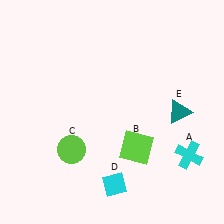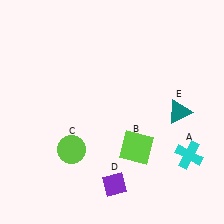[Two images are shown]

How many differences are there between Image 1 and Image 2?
There is 1 difference between the two images.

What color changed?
The diamond (D) changed from cyan in Image 1 to purple in Image 2.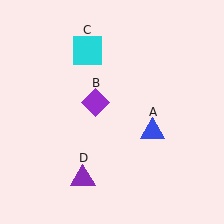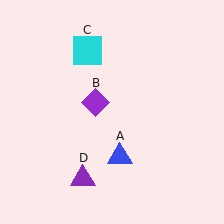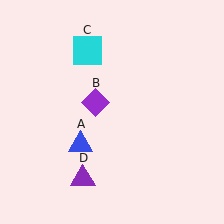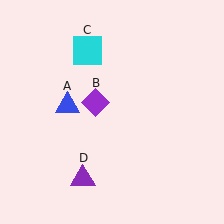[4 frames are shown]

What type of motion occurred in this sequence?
The blue triangle (object A) rotated clockwise around the center of the scene.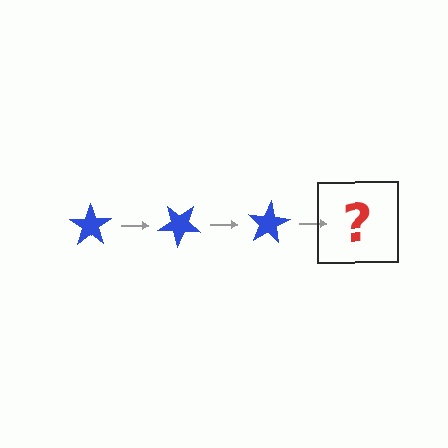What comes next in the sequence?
The next element should be a blue star rotated 120 degrees.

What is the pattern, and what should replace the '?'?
The pattern is that the star rotates 40 degrees each step. The '?' should be a blue star rotated 120 degrees.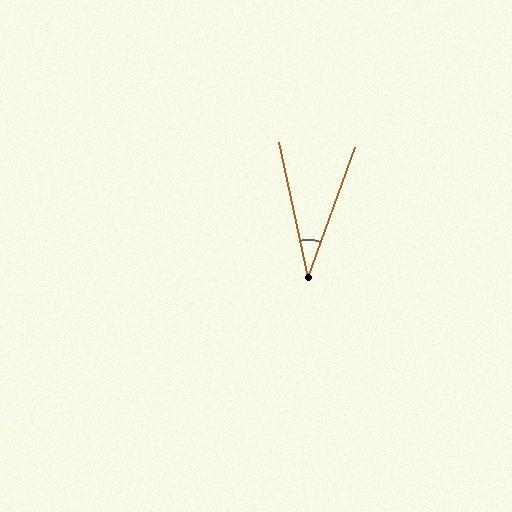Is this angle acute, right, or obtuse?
It is acute.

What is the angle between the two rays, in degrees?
Approximately 32 degrees.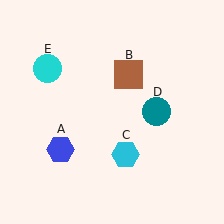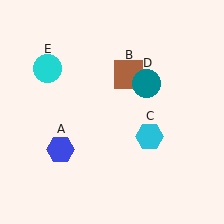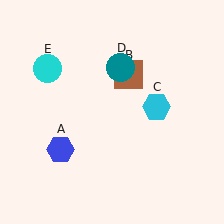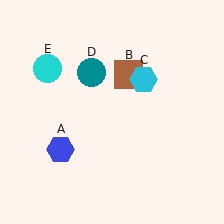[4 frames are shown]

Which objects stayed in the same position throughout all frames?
Blue hexagon (object A) and brown square (object B) and cyan circle (object E) remained stationary.